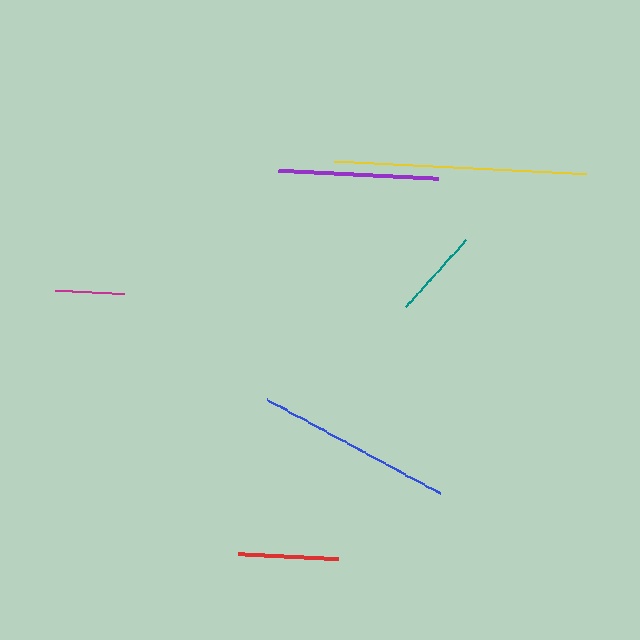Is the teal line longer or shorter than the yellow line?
The yellow line is longer than the teal line.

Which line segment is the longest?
The yellow line is the longest at approximately 252 pixels.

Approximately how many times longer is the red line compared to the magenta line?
The red line is approximately 1.4 times the length of the magenta line.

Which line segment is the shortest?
The magenta line is the shortest at approximately 69 pixels.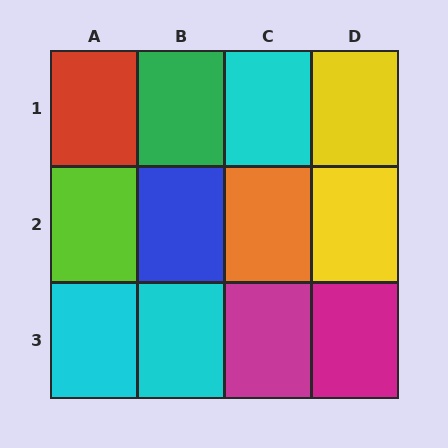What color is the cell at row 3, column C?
Magenta.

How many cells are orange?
1 cell is orange.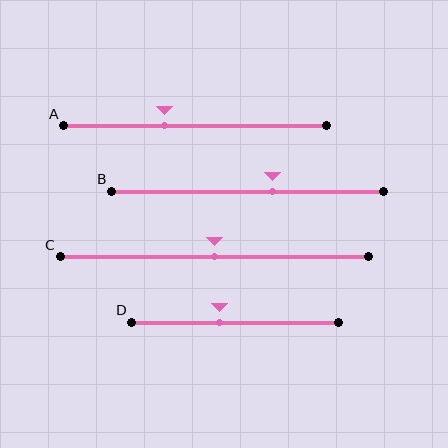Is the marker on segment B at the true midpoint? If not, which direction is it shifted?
No, the marker on segment B is shifted to the right by about 9% of the segment length.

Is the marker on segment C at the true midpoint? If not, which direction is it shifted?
Yes, the marker on segment C is at the true midpoint.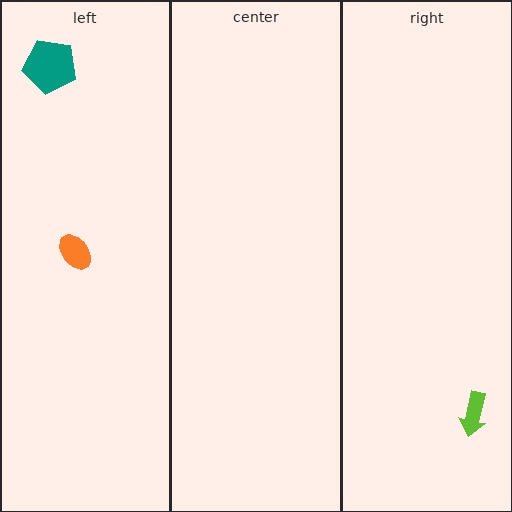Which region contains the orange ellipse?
The left region.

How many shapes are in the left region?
2.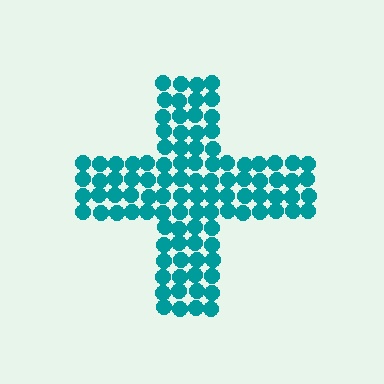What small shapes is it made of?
It is made of small circles.